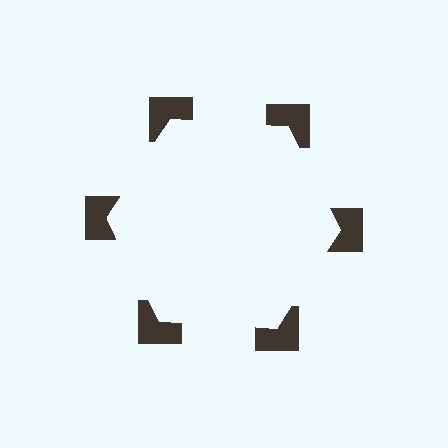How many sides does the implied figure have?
6 sides.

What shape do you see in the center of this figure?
An illusory hexagon — its edges are inferred from the aligned wedge cuts in the notched squares, not physically drawn.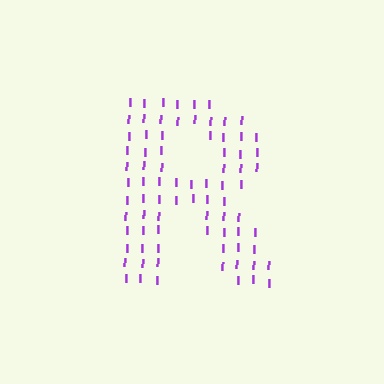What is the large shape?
The large shape is the letter R.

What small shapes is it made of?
It is made of small letter I's.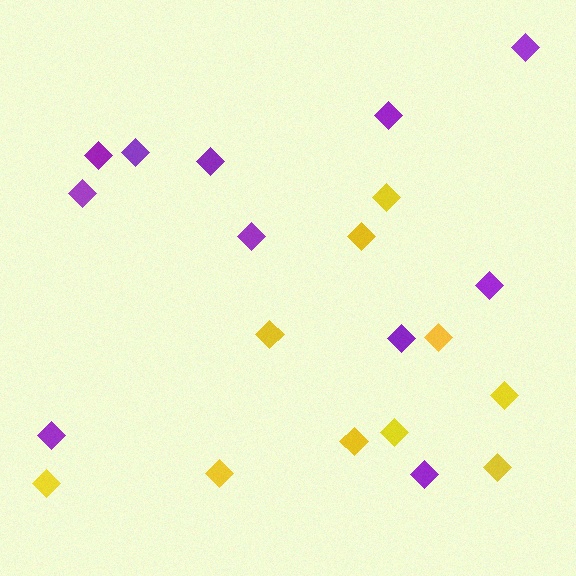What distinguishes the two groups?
There are 2 groups: one group of yellow diamonds (10) and one group of purple diamonds (11).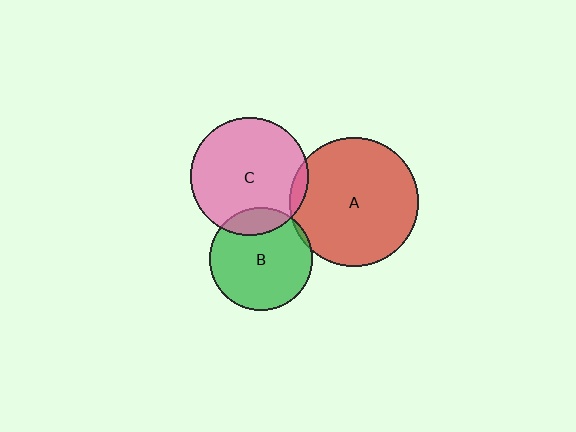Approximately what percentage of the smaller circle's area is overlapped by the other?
Approximately 5%.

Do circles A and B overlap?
Yes.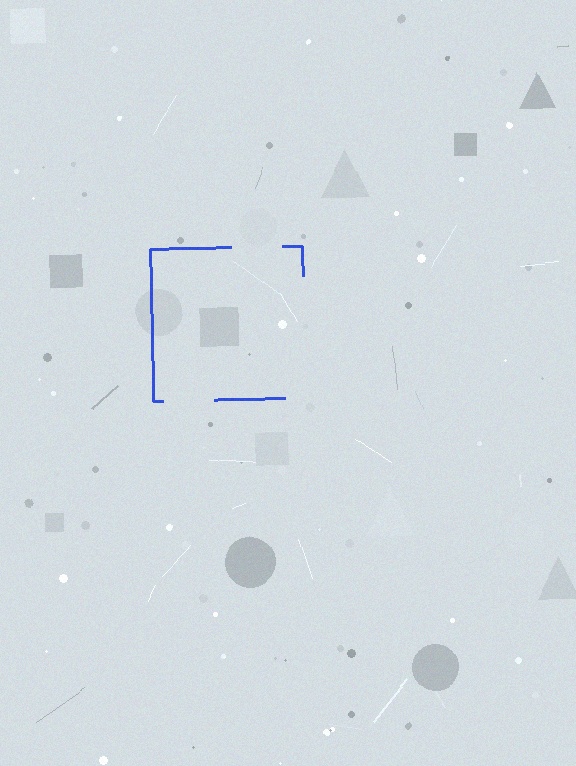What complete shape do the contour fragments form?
The contour fragments form a square.